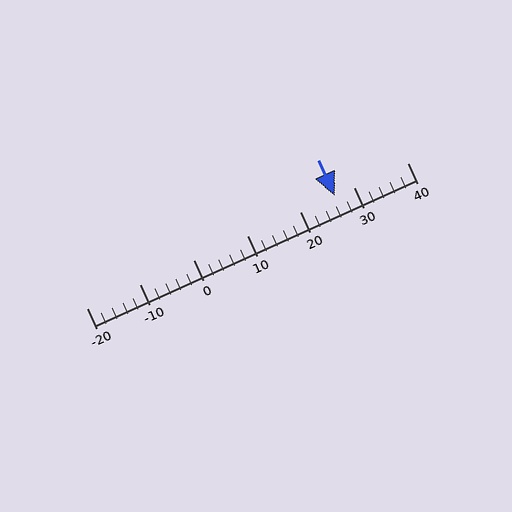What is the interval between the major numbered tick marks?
The major tick marks are spaced 10 units apart.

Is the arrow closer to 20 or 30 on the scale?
The arrow is closer to 30.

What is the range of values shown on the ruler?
The ruler shows values from -20 to 40.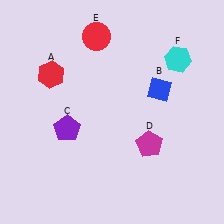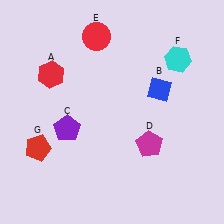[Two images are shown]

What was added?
A red pentagon (G) was added in Image 2.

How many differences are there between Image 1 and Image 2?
There is 1 difference between the two images.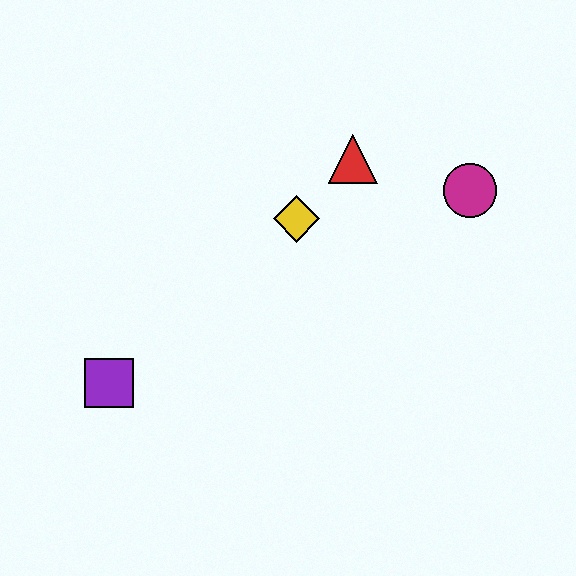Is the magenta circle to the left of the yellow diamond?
No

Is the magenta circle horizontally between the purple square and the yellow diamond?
No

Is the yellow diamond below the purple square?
No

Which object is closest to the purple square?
The yellow diamond is closest to the purple square.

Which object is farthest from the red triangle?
The purple square is farthest from the red triangle.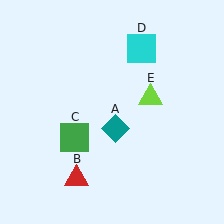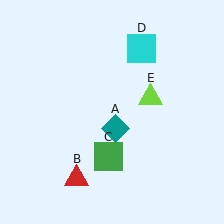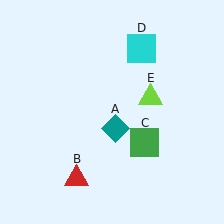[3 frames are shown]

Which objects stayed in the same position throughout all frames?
Teal diamond (object A) and red triangle (object B) and cyan square (object D) and lime triangle (object E) remained stationary.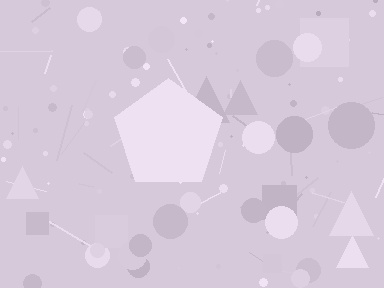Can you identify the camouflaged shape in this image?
The camouflaged shape is a pentagon.